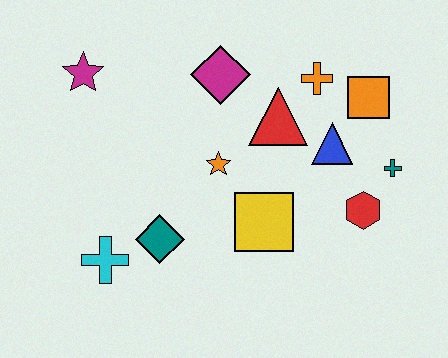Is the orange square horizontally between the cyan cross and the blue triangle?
No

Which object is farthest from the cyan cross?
The orange square is farthest from the cyan cross.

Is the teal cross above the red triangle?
No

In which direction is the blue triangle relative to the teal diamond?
The blue triangle is to the right of the teal diamond.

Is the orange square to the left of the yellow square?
No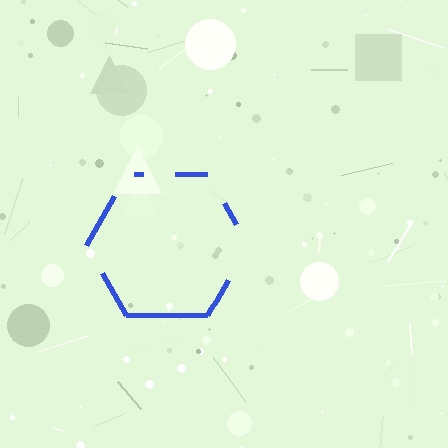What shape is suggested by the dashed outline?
The dashed outline suggests a hexagon.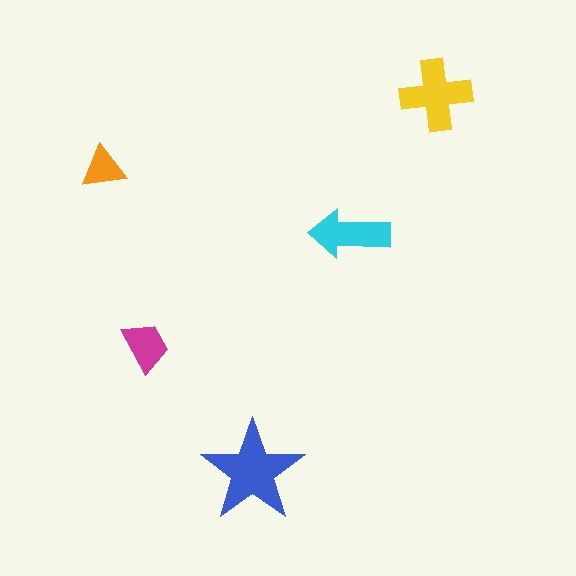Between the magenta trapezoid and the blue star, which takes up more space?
The blue star.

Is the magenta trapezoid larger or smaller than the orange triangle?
Larger.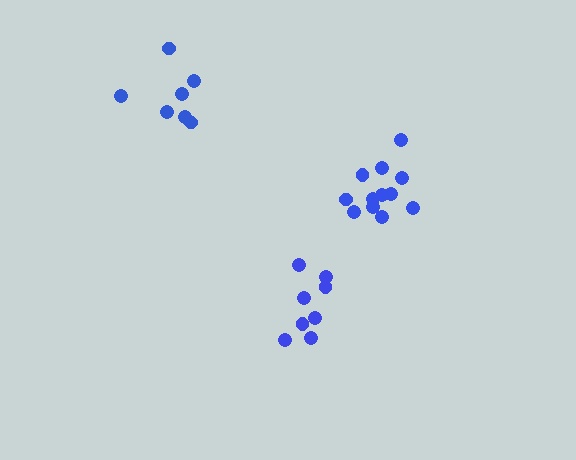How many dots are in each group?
Group 1: 8 dots, Group 2: 12 dots, Group 3: 7 dots (27 total).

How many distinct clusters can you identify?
There are 3 distinct clusters.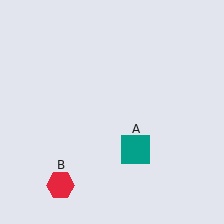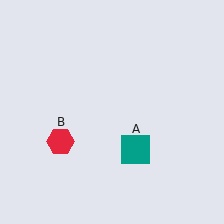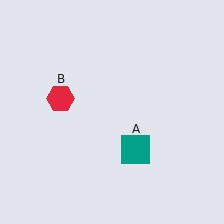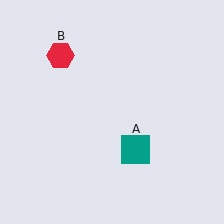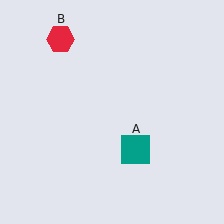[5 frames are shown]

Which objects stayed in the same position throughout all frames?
Teal square (object A) remained stationary.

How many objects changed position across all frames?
1 object changed position: red hexagon (object B).